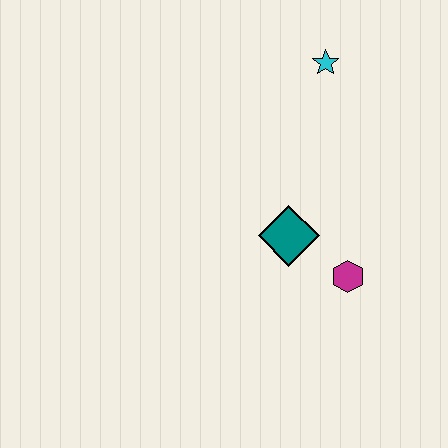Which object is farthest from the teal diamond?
The cyan star is farthest from the teal diamond.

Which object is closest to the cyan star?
The teal diamond is closest to the cyan star.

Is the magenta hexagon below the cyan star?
Yes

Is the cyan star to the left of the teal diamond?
No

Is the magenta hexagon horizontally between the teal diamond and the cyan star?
No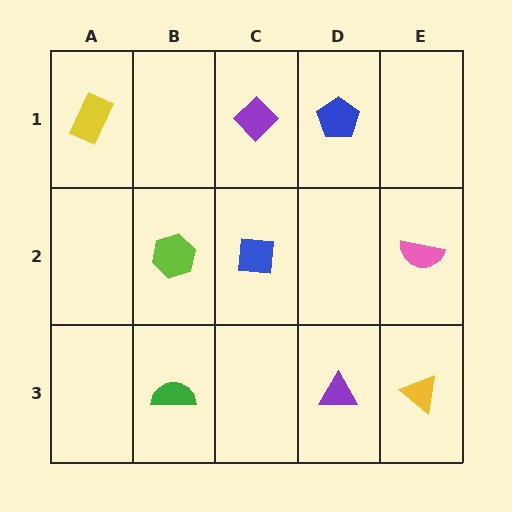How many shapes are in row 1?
3 shapes.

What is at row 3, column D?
A purple triangle.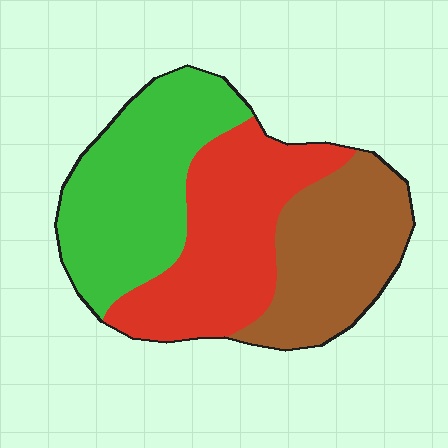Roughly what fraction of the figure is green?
Green takes up about three eighths (3/8) of the figure.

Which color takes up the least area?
Brown, at roughly 30%.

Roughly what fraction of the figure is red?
Red takes up between a third and a half of the figure.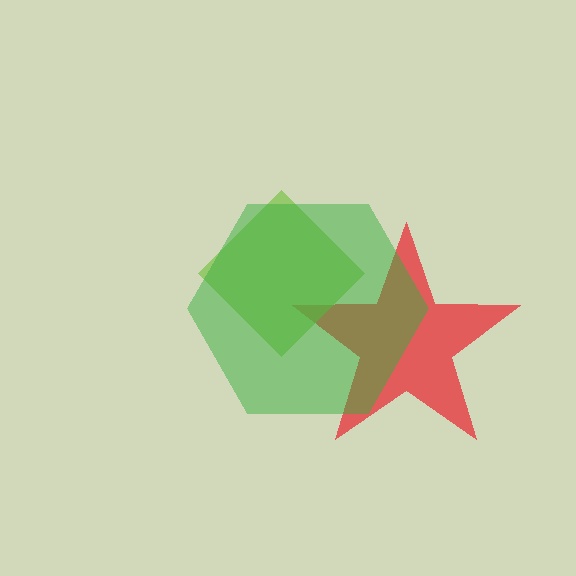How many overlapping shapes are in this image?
There are 3 overlapping shapes in the image.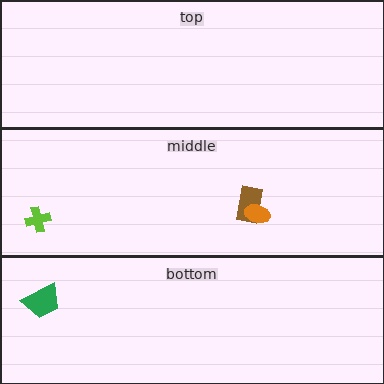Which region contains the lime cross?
The middle region.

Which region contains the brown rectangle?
The middle region.